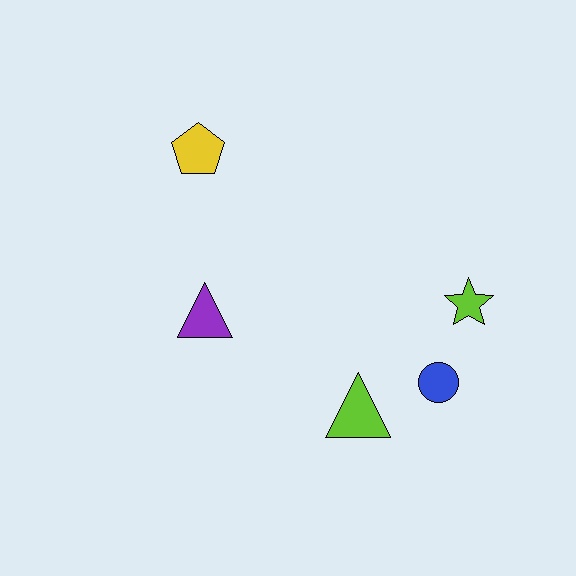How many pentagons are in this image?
There is 1 pentagon.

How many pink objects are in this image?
There are no pink objects.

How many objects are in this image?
There are 5 objects.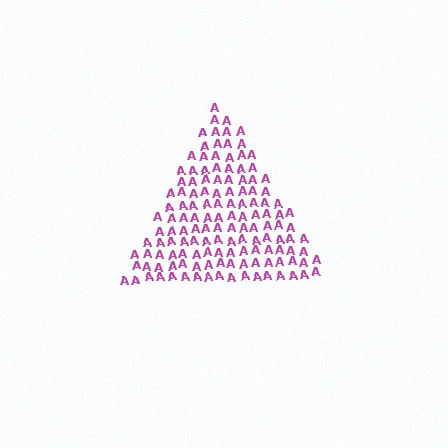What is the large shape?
The large shape is a triangle.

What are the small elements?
The small elements are letter A's.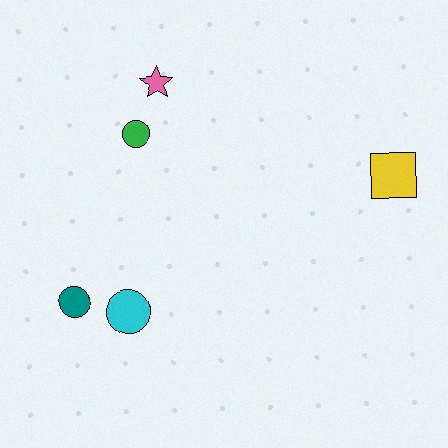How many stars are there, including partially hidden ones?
There is 1 star.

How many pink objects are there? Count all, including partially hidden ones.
There is 1 pink object.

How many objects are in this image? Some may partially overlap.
There are 5 objects.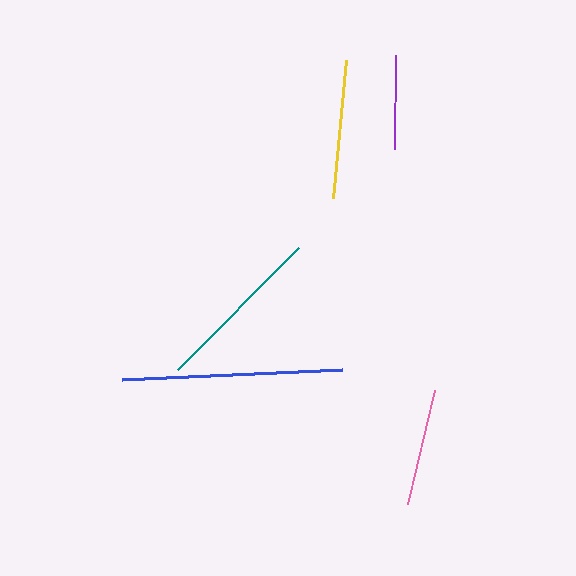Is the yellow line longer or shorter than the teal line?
The teal line is longer than the yellow line.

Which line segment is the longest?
The blue line is the longest at approximately 220 pixels.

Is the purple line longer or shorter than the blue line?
The blue line is longer than the purple line.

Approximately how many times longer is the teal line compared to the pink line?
The teal line is approximately 1.5 times the length of the pink line.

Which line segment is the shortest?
The purple line is the shortest at approximately 94 pixels.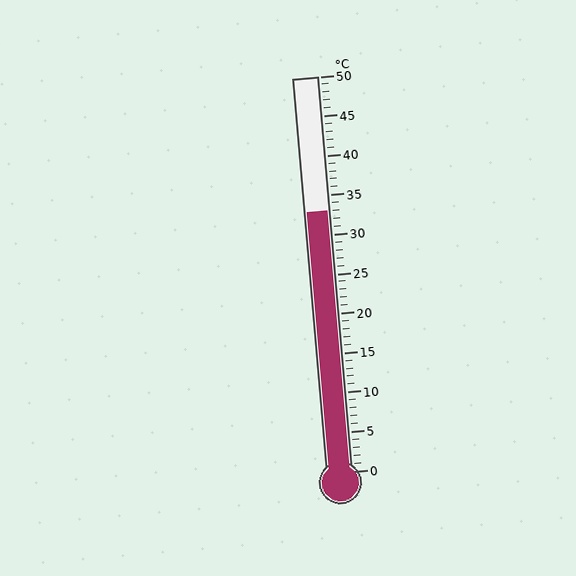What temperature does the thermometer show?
The thermometer shows approximately 33°C.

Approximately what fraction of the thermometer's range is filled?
The thermometer is filled to approximately 65% of its range.